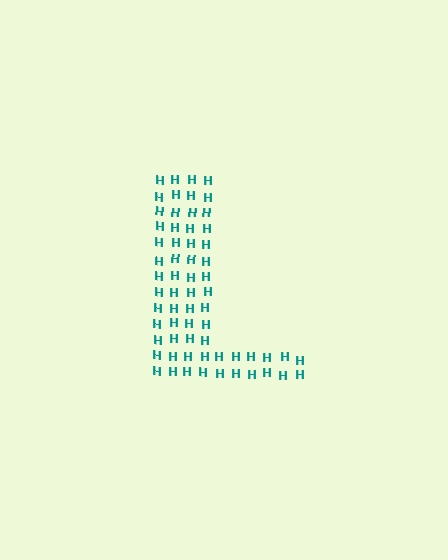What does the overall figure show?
The overall figure shows the letter L.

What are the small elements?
The small elements are letter H's.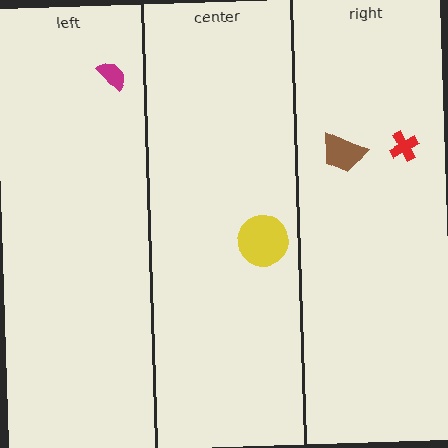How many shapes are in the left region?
1.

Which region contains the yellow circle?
The center region.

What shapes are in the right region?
The brown trapezoid, the red cross.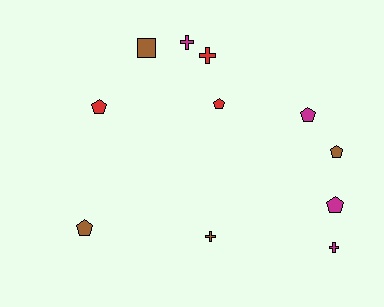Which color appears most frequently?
Magenta, with 4 objects.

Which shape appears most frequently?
Pentagon, with 6 objects.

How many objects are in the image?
There are 11 objects.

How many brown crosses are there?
There is 1 brown cross.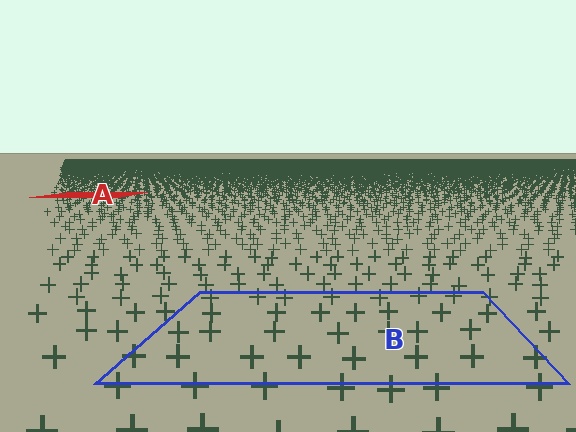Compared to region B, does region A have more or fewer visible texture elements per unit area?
Region A has more texture elements per unit area — they are packed more densely because it is farther away.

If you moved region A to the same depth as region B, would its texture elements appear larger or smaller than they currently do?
They would appear larger. At a closer depth, the same texture elements are projected at a bigger on-screen size.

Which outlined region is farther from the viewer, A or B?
Region A is farther from the viewer — the texture elements inside it appear smaller and more densely packed.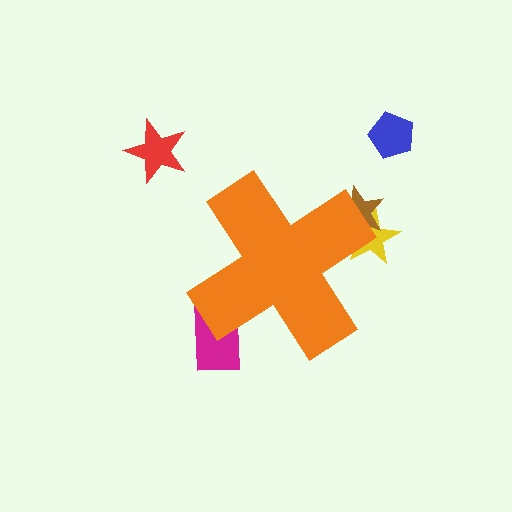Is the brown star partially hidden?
Yes, the brown star is partially hidden behind the orange cross.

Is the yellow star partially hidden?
Yes, the yellow star is partially hidden behind the orange cross.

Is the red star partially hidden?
No, the red star is fully visible.